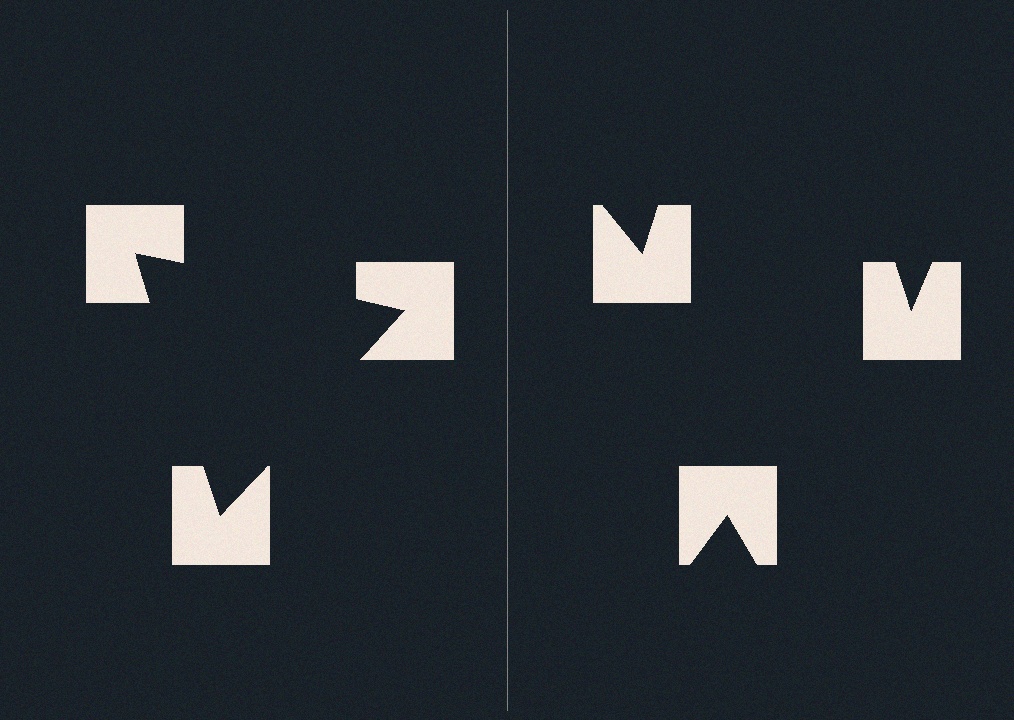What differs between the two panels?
The notched squares are positioned identically on both sides; only the wedge orientations differ. On the left they align to a triangle; on the right they are misaligned.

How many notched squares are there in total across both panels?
6 — 3 on each side.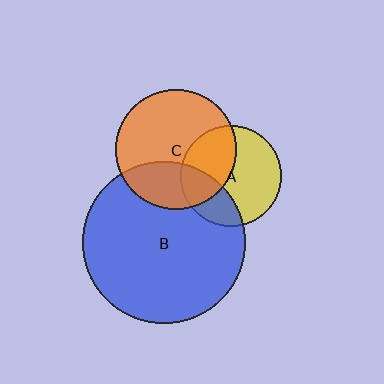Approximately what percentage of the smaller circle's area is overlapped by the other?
Approximately 30%.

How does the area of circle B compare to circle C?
Approximately 1.8 times.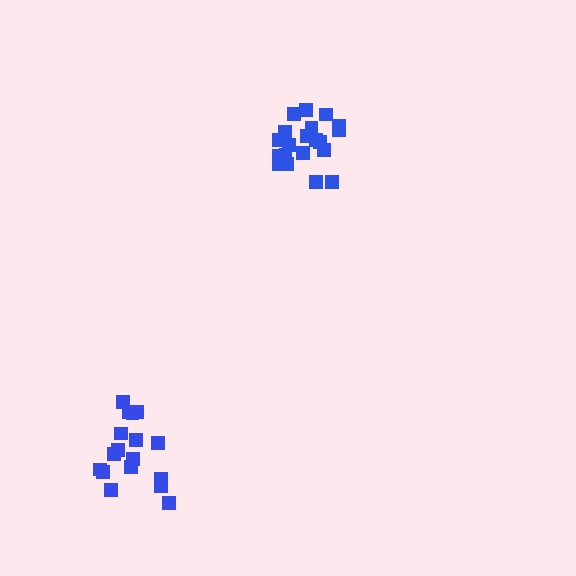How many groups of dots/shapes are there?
There are 2 groups.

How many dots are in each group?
Group 1: 20 dots, Group 2: 17 dots (37 total).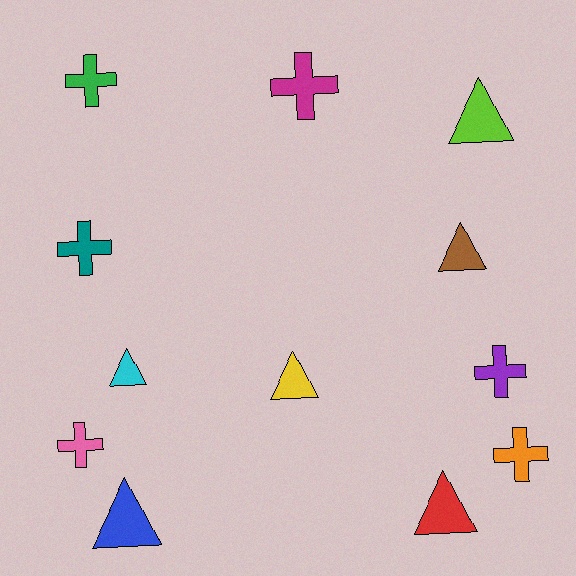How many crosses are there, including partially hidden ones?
There are 6 crosses.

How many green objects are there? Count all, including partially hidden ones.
There is 1 green object.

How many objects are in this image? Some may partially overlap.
There are 12 objects.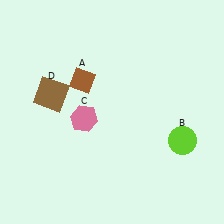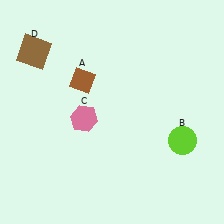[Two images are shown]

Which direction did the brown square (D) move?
The brown square (D) moved up.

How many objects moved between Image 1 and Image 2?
1 object moved between the two images.